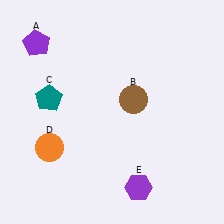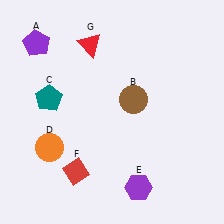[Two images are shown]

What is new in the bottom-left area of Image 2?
A red diamond (F) was added in the bottom-left area of Image 2.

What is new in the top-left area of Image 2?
A red triangle (G) was added in the top-left area of Image 2.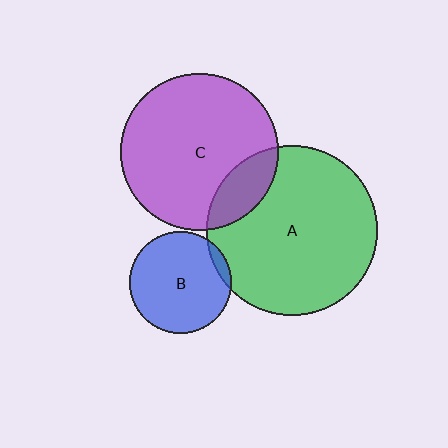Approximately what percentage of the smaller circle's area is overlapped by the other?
Approximately 15%.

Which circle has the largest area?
Circle A (green).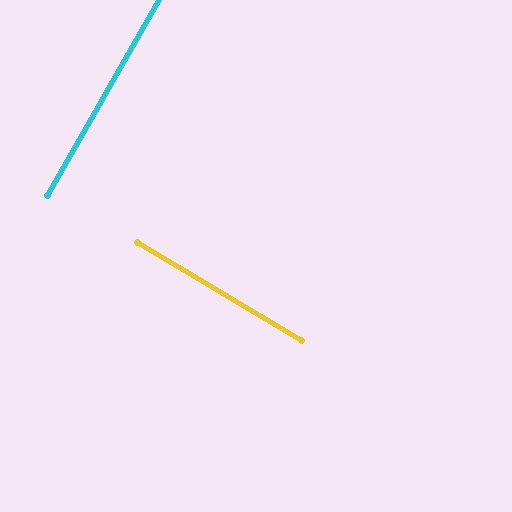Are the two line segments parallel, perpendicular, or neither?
Perpendicular — they meet at approximately 89°.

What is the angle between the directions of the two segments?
Approximately 89 degrees.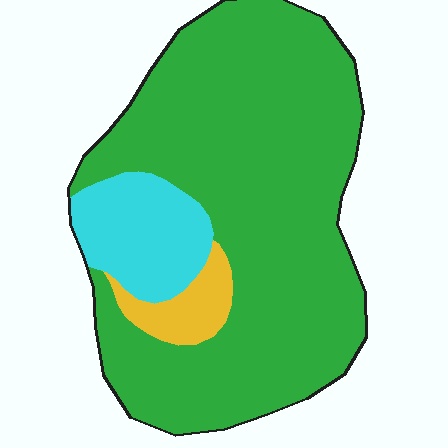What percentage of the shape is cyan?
Cyan takes up about one eighth (1/8) of the shape.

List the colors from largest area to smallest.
From largest to smallest: green, cyan, yellow.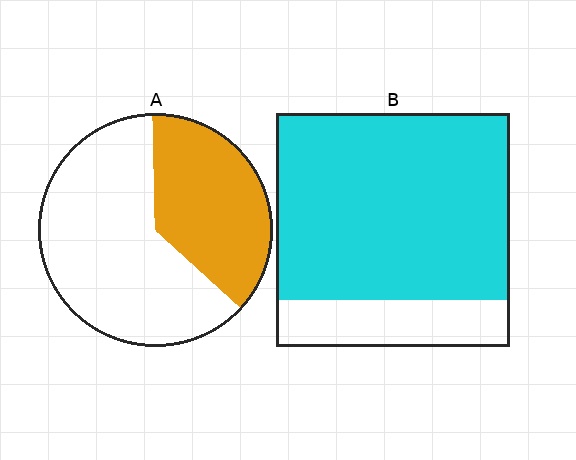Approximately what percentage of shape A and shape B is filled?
A is approximately 35% and B is approximately 80%.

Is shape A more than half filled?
No.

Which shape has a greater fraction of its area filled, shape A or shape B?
Shape B.